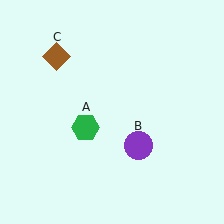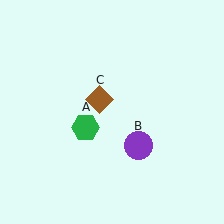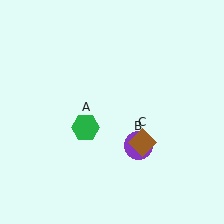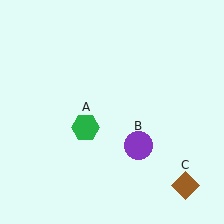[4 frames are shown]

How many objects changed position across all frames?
1 object changed position: brown diamond (object C).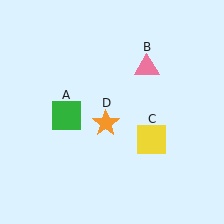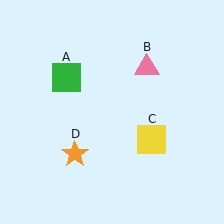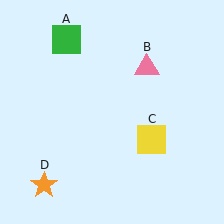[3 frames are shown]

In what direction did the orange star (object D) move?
The orange star (object D) moved down and to the left.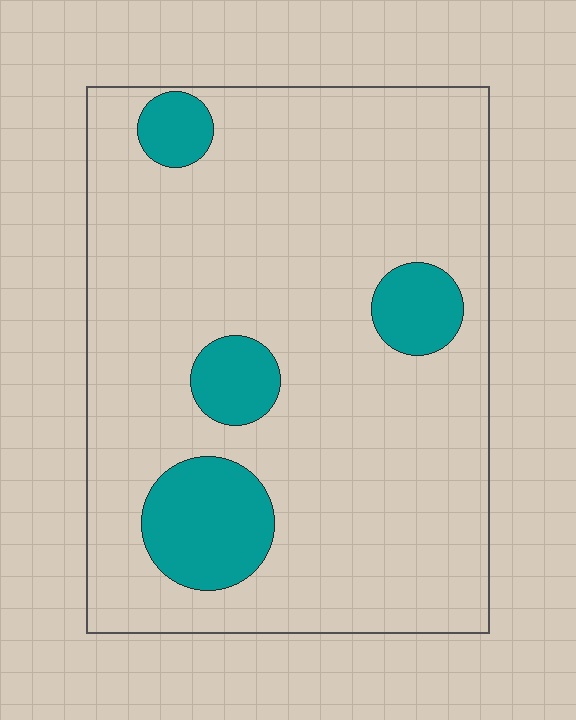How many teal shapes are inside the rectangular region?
4.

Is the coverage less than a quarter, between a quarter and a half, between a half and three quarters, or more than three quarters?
Less than a quarter.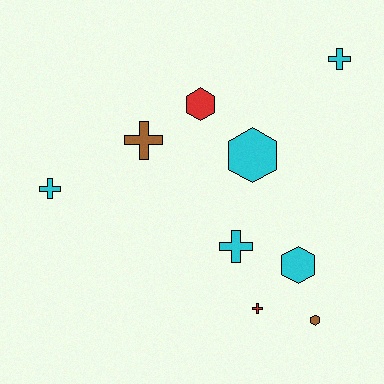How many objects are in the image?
There are 9 objects.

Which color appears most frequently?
Cyan, with 5 objects.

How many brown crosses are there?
There is 1 brown cross.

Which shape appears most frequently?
Cross, with 5 objects.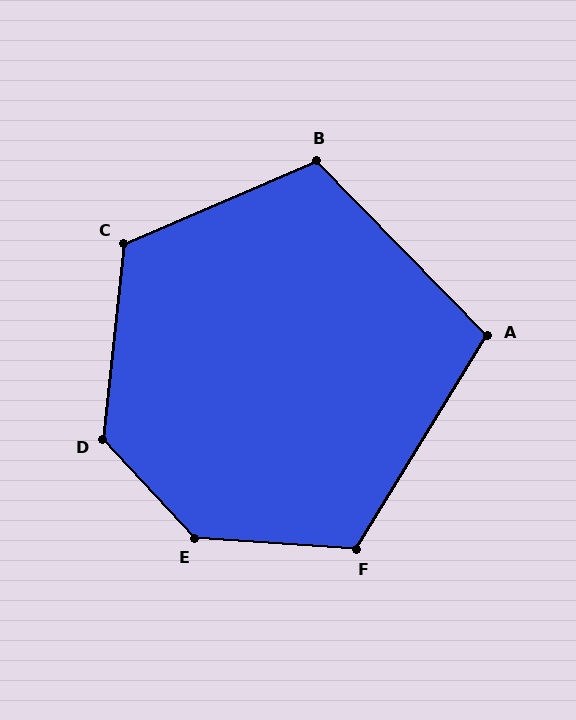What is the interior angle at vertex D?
Approximately 131 degrees (obtuse).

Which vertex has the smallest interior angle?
A, at approximately 104 degrees.